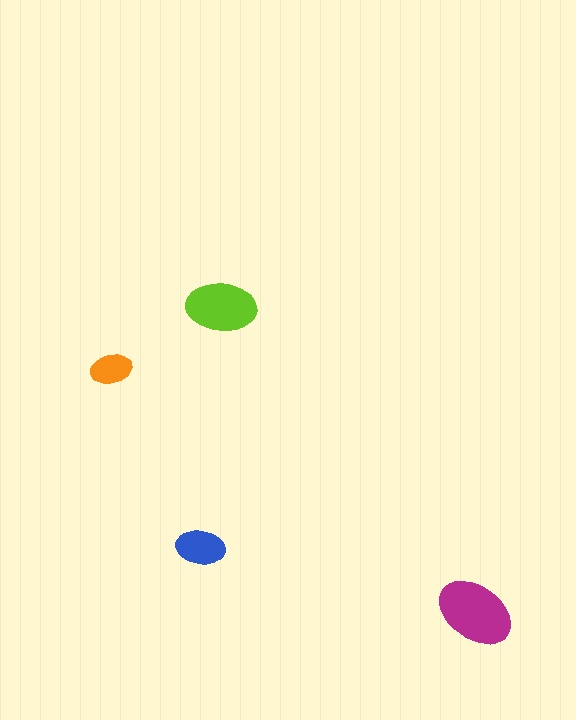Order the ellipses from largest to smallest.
the magenta one, the lime one, the blue one, the orange one.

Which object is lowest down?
The magenta ellipse is bottommost.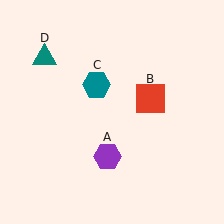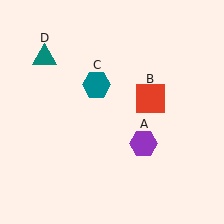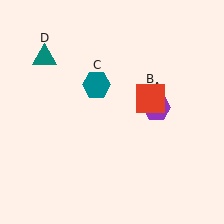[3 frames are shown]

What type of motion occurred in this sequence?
The purple hexagon (object A) rotated counterclockwise around the center of the scene.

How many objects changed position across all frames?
1 object changed position: purple hexagon (object A).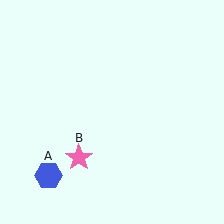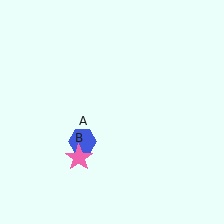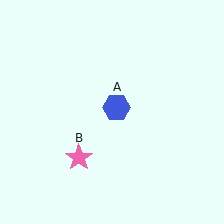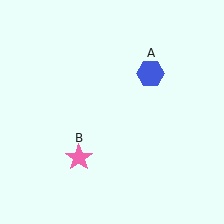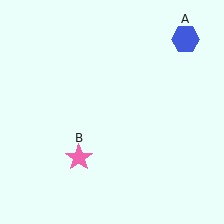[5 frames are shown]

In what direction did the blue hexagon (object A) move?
The blue hexagon (object A) moved up and to the right.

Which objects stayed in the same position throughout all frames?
Pink star (object B) remained stationary.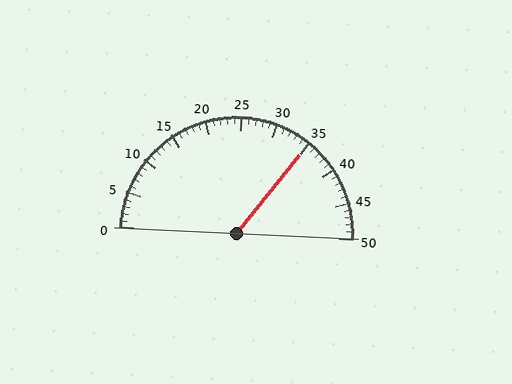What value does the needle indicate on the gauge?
The needle indicates approximately 35.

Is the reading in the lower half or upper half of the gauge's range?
The reading is in the upper half of the range (0 to 50).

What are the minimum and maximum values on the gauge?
The gauge ranges from 0 to 50.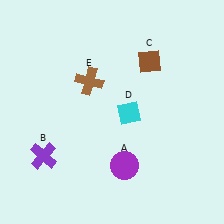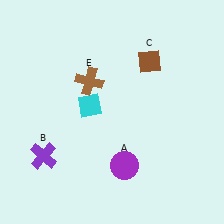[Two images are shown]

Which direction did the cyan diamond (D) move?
The cyan diamond (D) moved left.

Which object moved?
The cyan diamond (D) moved left.